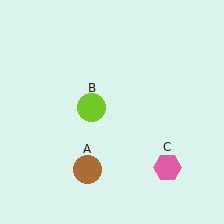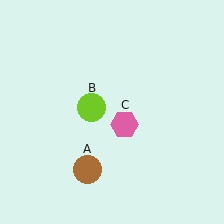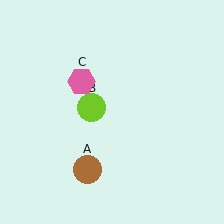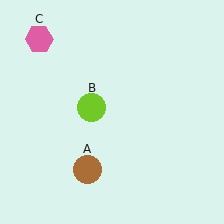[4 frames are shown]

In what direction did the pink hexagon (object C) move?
The pink hexagon (object C) moved up and to the left.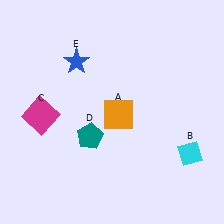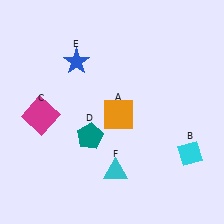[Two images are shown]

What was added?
A cyan triangle (F) was added in Image 2.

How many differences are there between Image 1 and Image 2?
There is 1 difference between the two images.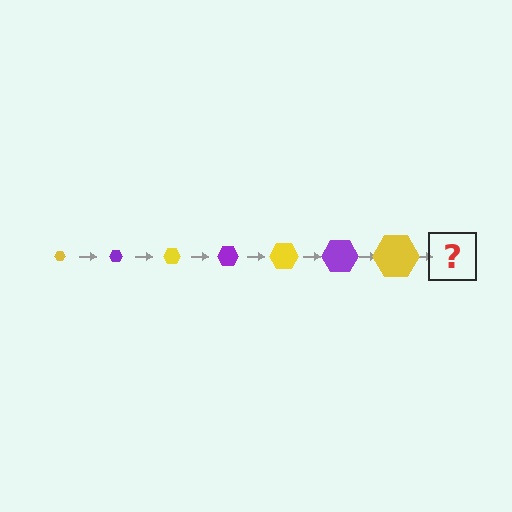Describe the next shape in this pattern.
It should be a purple hexagon, larger than the previous one.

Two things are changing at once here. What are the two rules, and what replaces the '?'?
The two rules are that the hexagon grows larger each step and the color cycles through yellow and purple. The '?' should be a purple hexagon, larger than the previous one.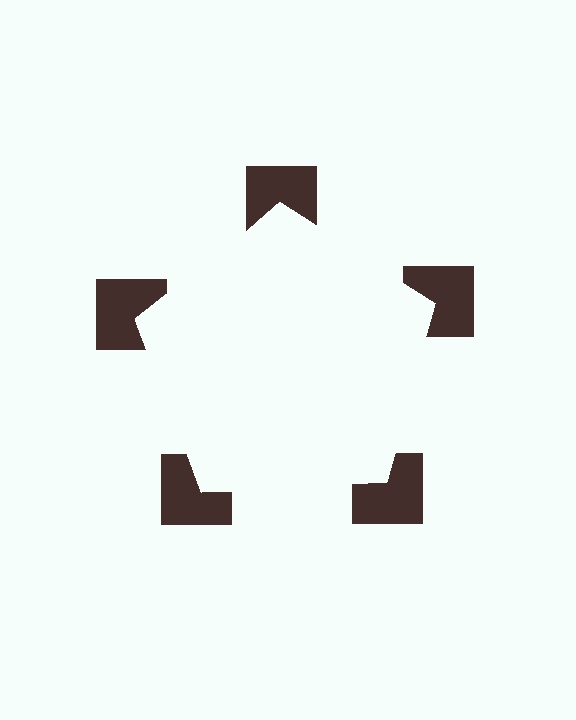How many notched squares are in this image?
There are 5 — one at each vertex of the illusory pentagon.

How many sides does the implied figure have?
5 sides.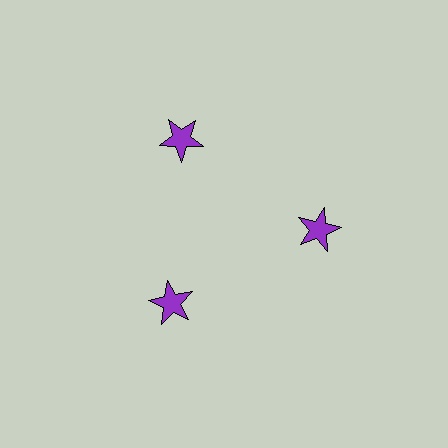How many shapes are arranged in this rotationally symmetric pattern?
There are 3 shapes, arranged in 3 groups of 1.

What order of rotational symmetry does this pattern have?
This pattern has 3-fold rotational symmetry.